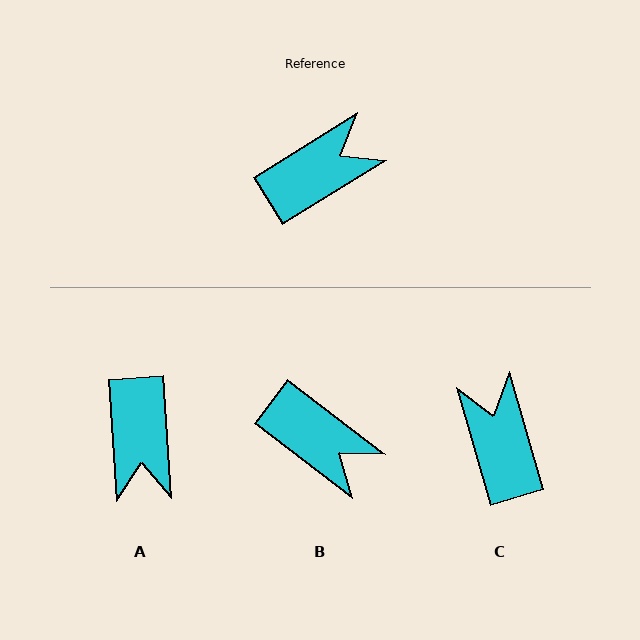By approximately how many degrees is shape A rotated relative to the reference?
Approximately 118 degrees clockwise.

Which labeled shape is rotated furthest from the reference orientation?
A, about 118 degrees away.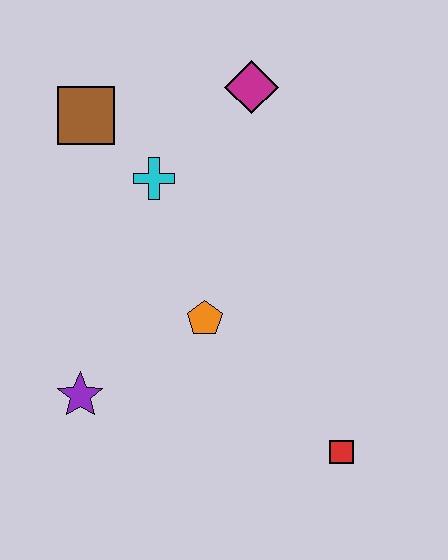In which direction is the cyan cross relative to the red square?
The cyan cross is above the red square.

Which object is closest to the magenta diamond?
The cyan cross is closest to the magenta diamond.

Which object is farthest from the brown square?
The red square is farthest from the brown square.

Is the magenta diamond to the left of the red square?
Yes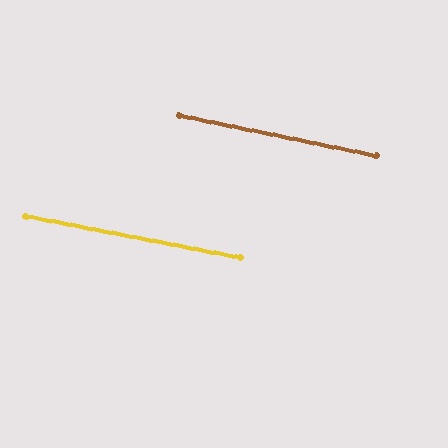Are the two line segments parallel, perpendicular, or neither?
Parallel — their directions differ by only 0.6°.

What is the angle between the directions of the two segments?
Approximately 1 degree.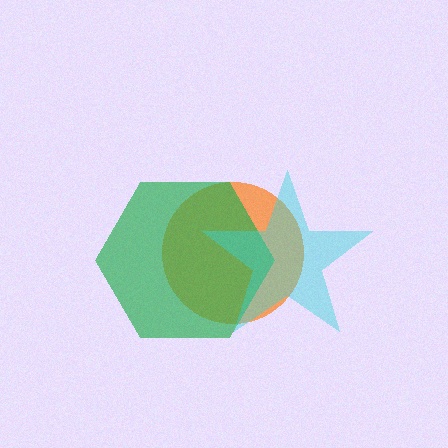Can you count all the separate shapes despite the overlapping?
Yes, there are 3 separate shapes.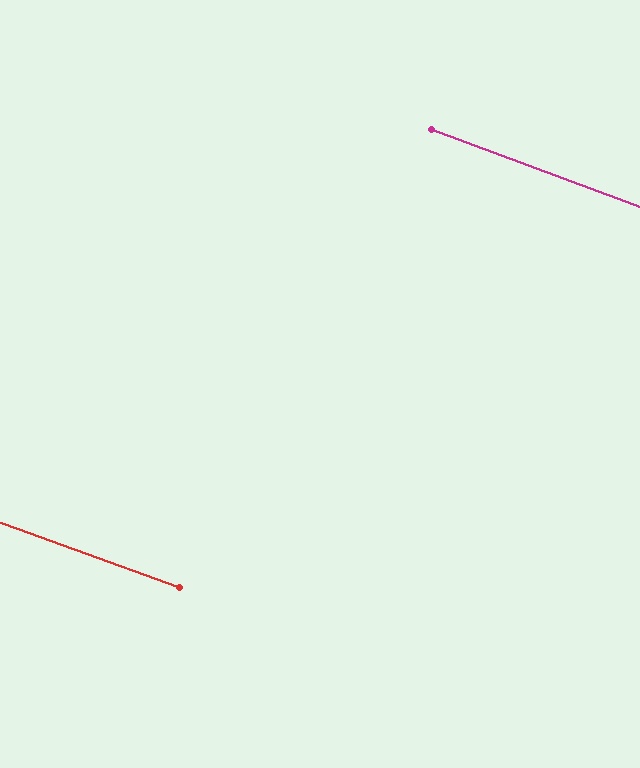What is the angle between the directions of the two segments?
Approximately 1 degree.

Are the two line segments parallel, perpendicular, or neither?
Parallel — their directions differ by only 0.7°.